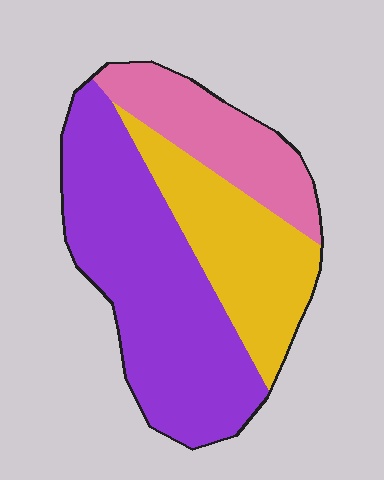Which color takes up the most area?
Purple, at roughly 50%.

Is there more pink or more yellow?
Yellow.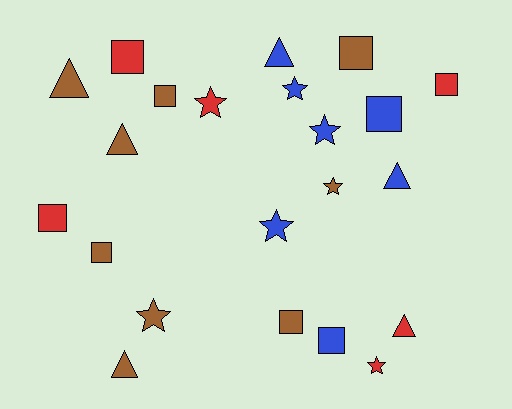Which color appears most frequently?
Brown, with 9 objects.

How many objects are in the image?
There are 22 objects.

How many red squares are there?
There are 3 red squares.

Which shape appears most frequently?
Square, with 9 objects.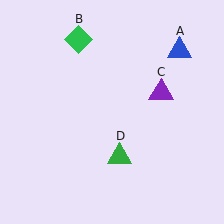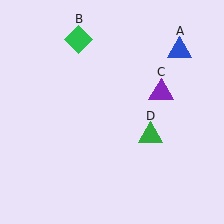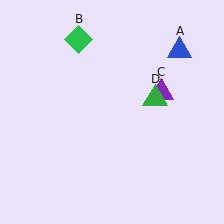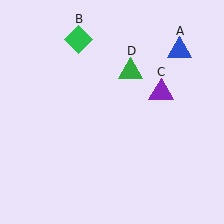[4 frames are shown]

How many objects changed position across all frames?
1 object changed position: green triangle (object D).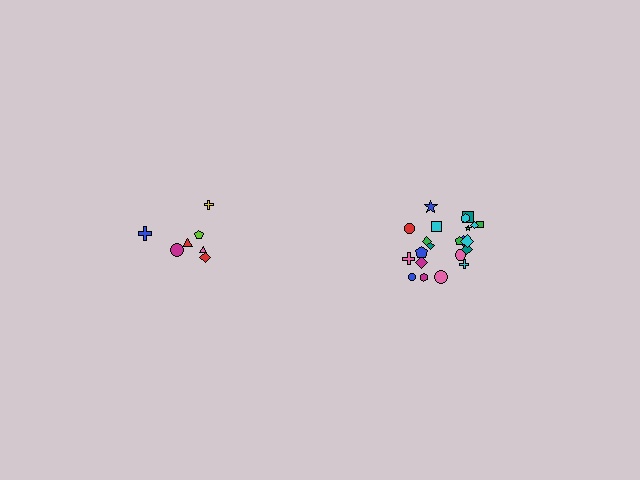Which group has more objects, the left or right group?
The right group.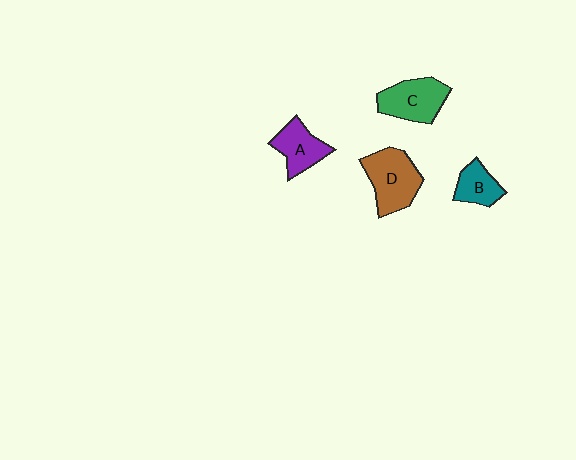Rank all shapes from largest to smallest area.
From largest to smallest: D (brown), C (green), A (purple), B (teal).